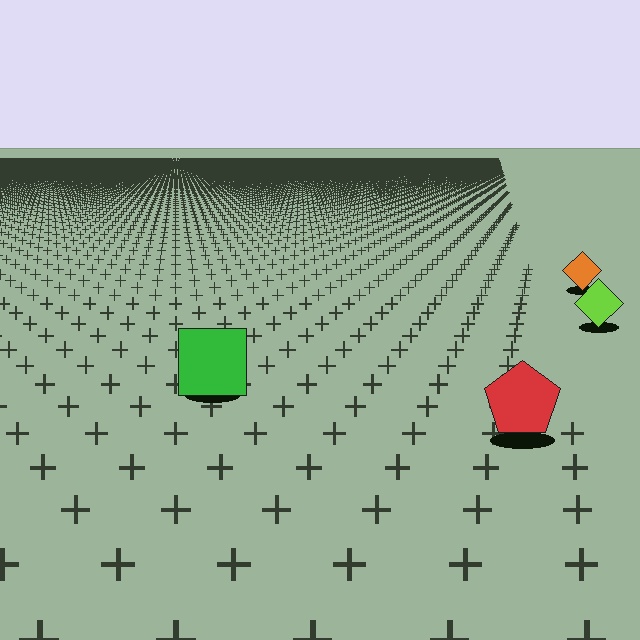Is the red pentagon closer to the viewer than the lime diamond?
Yes. The red pentagon is closer — you can tell from the texture gradient: the ground texture is coarser near it.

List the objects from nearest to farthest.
From nearest to farthest: the red pentagon, the green square, the lime diamond, the orange diamond.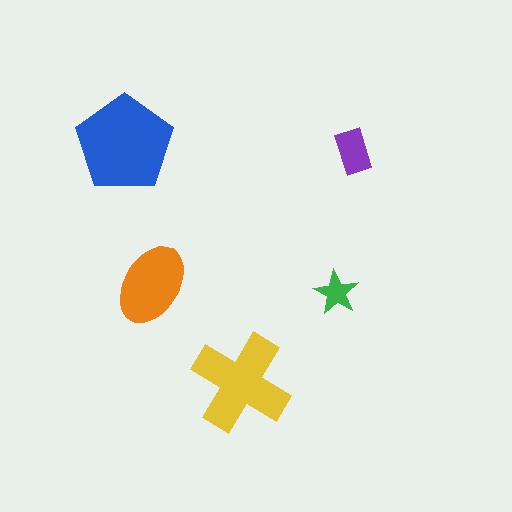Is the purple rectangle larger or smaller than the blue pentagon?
Smaller.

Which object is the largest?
The blue pentagon.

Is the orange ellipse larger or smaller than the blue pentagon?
Smaller.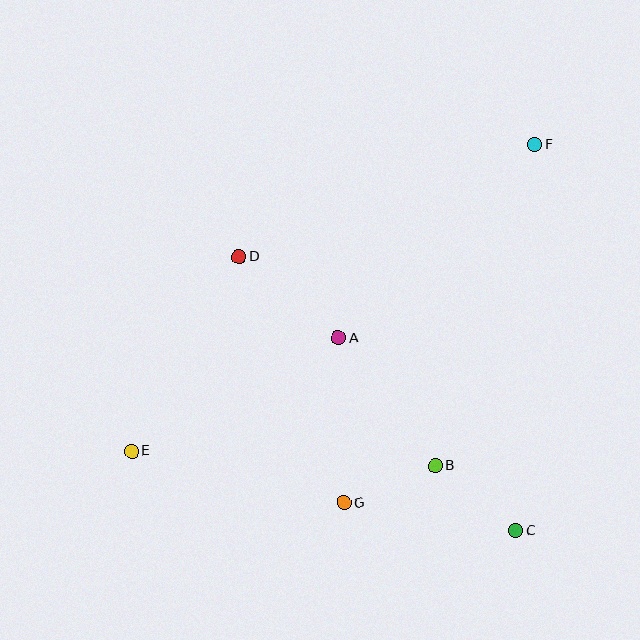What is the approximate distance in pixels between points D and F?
The distance between D and F is approximately 316 pixels.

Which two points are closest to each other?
Points B and G are closest to each other.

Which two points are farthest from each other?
Points E and F are farthest from each other.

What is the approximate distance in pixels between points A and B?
The distance between A and B is approximately 160 pixels.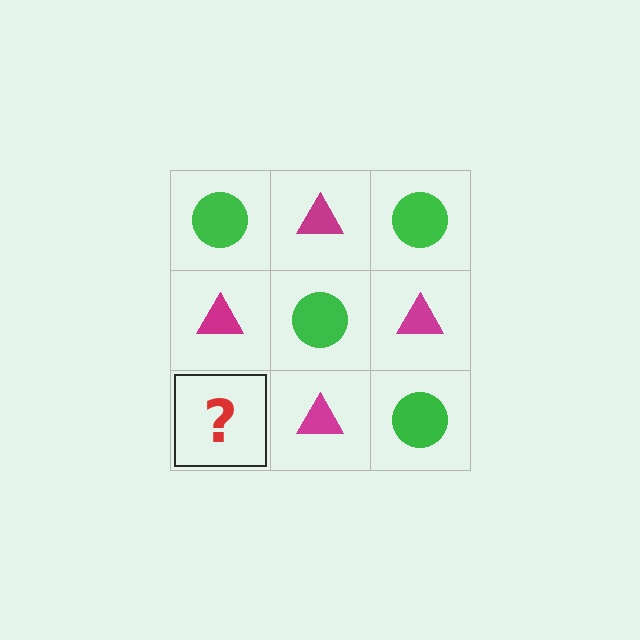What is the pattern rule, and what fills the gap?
The rule is that it alternates green circle and magenta triangle in a checkerboard pattern. The gap should be filled with a green circle.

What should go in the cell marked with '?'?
The missing cell should contain a green circle.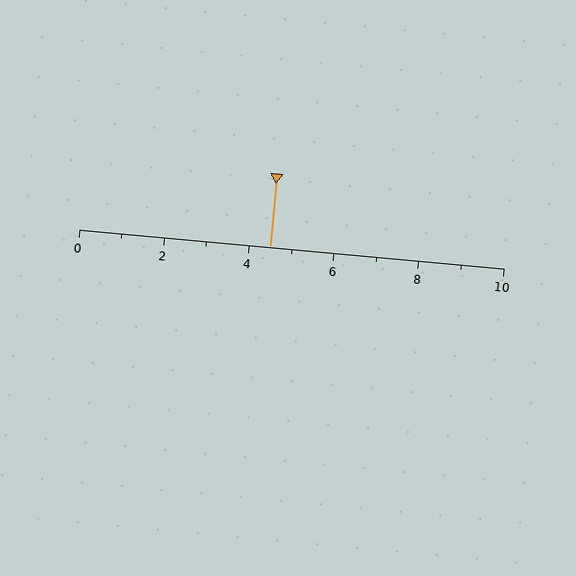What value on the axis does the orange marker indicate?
The marker indicates approximately 4.5.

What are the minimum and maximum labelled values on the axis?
The axis runs from 0 to 10.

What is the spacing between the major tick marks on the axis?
The major ticks are spaced 2 apart.